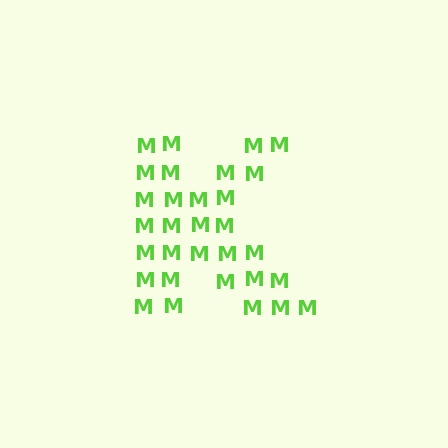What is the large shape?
The large shape is the letter K.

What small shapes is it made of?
It is made of small letter M's.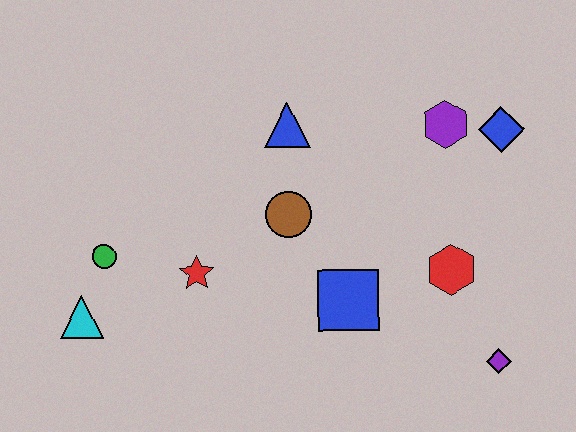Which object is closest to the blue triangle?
The brown circle is closest to the blue triangle.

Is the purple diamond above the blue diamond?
No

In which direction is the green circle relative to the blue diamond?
The green circle is to the left of the blue diamond.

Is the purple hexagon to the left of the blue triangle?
No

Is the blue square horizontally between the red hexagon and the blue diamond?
No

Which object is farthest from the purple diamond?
The cyan triangle is farthest from the purple diamond.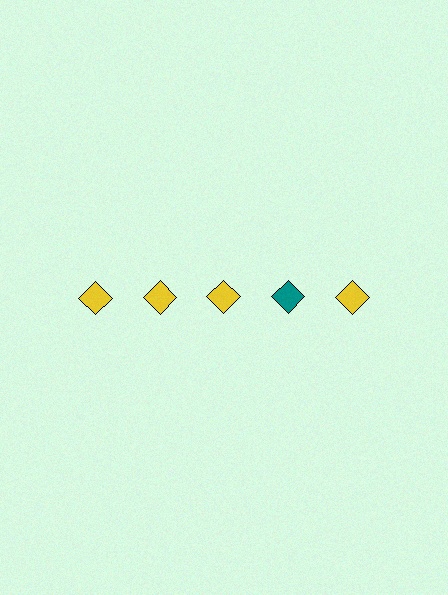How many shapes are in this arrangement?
There are 5 shapes arranged in a grid pattern.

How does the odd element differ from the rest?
It has a different color: teal instead of yellow.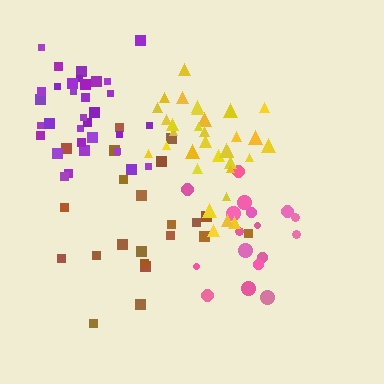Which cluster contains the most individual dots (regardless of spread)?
Purple (34).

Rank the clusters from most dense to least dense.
yellow, purple, pink, brown.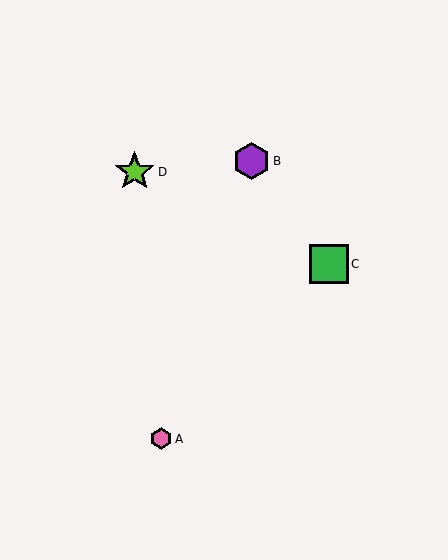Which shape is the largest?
The lime star (labeled D) is the largest.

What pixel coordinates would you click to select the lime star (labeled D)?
Click at (135, 172) to select the lime star D.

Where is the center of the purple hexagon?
The center of the purple hexagon is at (252, 161).